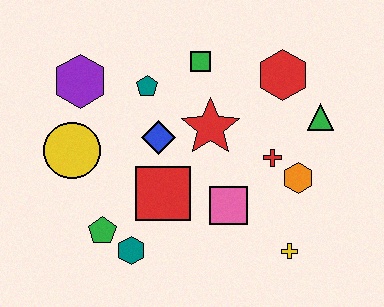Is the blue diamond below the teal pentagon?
Yes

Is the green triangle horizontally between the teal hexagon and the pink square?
No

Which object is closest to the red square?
The blue diamond is closest to the red square.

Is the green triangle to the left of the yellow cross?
No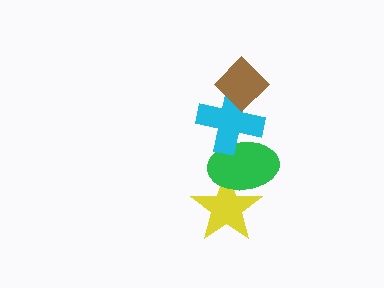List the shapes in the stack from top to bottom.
From top to bottom: the brown diamond, the cyan cross, the green ellipse, the yellow star.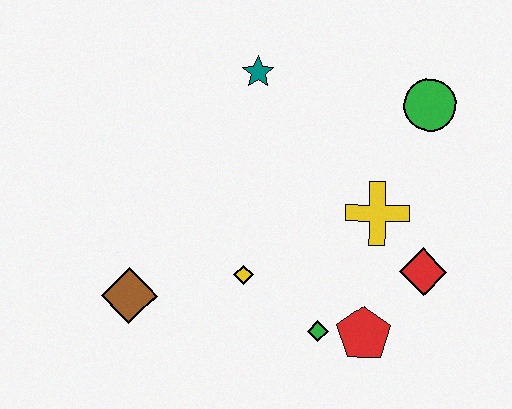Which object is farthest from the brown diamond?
The green circle is farthest from the brown diamond.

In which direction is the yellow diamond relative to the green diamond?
The yellow diamond is to the left of the green diamond.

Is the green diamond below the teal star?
Yes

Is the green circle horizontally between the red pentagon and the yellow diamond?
No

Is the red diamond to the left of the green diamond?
No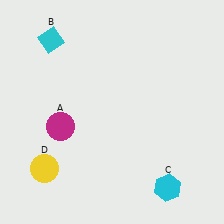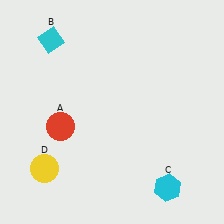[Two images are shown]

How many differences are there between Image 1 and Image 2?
There is 1 difference between the two images.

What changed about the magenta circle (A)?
In Image 1, A is magenta. In Image 2, it changed to red.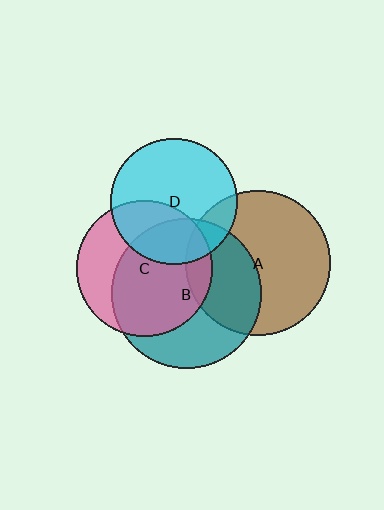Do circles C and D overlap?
Yes.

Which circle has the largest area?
Circle B (teal).